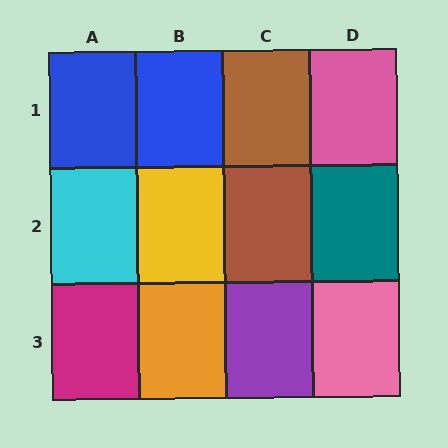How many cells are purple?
1 cell is purple.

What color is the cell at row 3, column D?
Pink.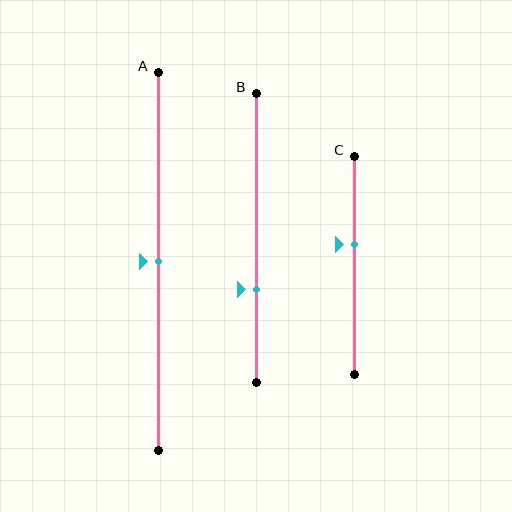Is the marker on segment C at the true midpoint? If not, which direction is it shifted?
No, the marker on segment C is shifted upward by about 9% of the segment length.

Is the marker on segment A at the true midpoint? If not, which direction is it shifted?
Yes, the marker on segment A is at the true midpoint.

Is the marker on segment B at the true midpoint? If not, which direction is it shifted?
No, the marker on segment B is shifted downward by about 18% of the segment length.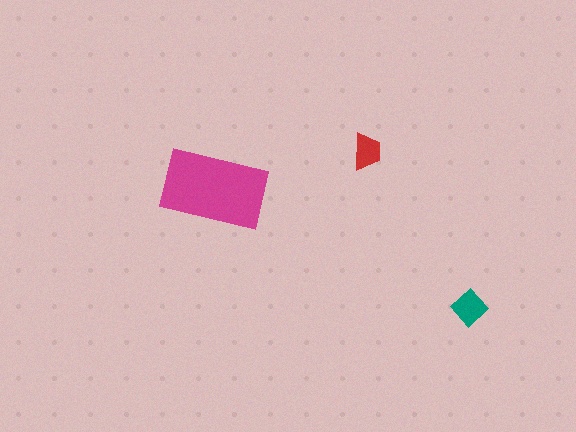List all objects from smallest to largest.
The red trapezoid, the teal diamond, the magenta rectangle.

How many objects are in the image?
There are 3 objects in the image.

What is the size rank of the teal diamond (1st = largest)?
2nd.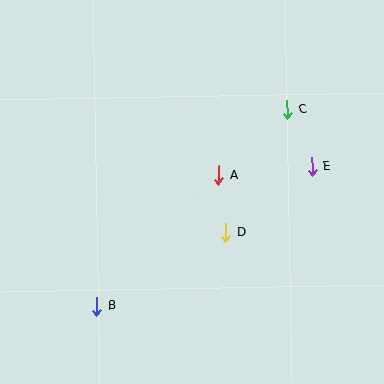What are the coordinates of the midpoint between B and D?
The midpoint between B and D is at (161, 269).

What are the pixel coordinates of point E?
Point E is at (312, 166).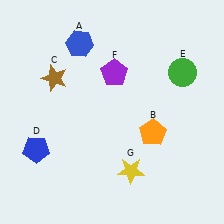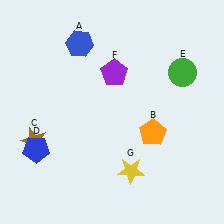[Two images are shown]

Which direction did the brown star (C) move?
The brown star (C) moved down.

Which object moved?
The brown star (C) moved down.